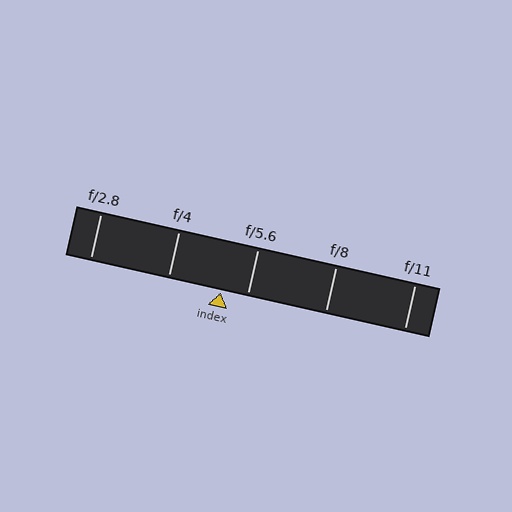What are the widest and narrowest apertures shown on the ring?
The widest aperture shown is f/2.8 and the narrowest is f/11.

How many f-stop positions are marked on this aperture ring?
There are 5 f-stop positions marked.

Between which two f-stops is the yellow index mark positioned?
The index mark is between f/4 and f/5.6.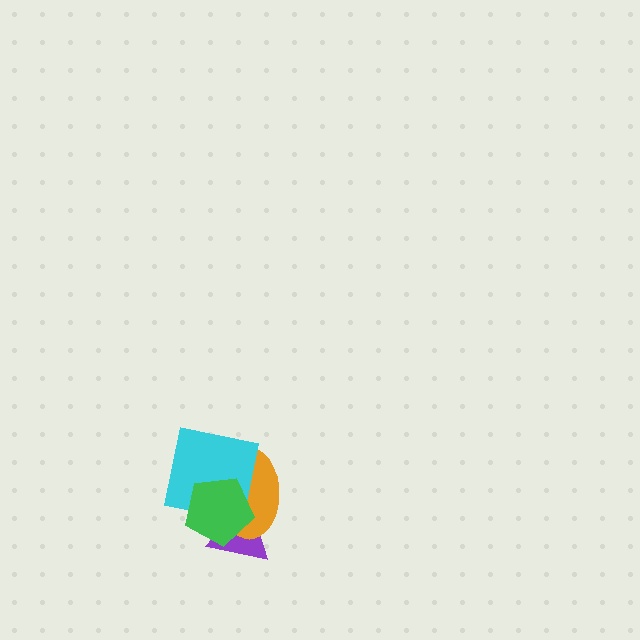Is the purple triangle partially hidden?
Yes, it is partially covered by another shape.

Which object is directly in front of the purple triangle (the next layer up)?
The orange ellipse is directly in front of the purple triangle.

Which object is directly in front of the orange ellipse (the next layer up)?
The cyan square is directly in front of the orange ellipse.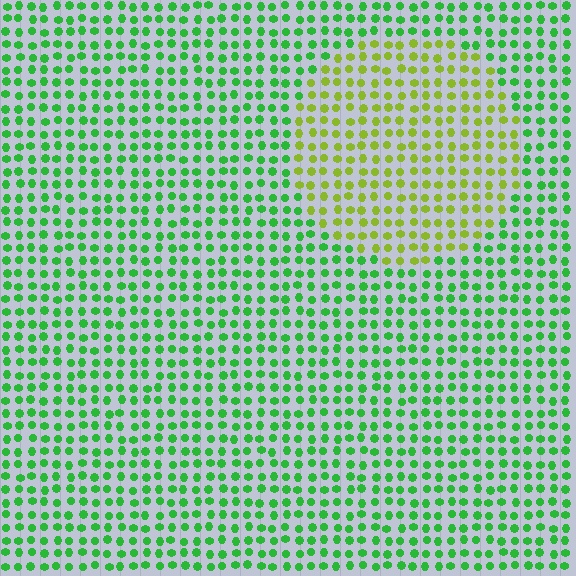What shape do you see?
I see a circle.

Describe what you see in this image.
The image is filled with small green elements in a uniform arrangement. A circle-shaped region is visible where the elements are tinted to a slightly different hue, forming a subtle color boundary.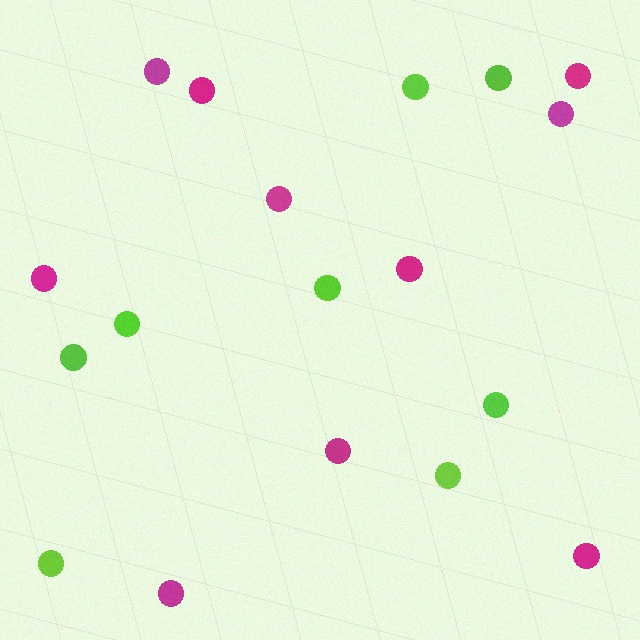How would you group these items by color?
There are 2 groups: one group of lime circles (8) and one group of magenta circles (10).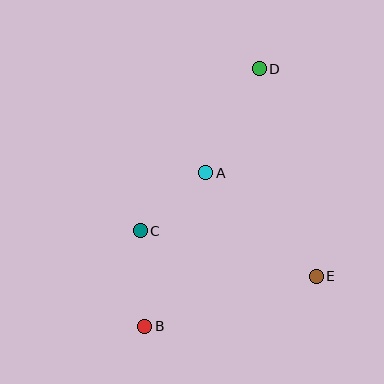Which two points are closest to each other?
Points A and C are closest to each other.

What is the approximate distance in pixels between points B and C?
The distance between B and C is approximately 96 pixels.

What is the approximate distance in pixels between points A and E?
The distance between A and E is approximately 151 pixels.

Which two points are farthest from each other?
Points B and D are farthest from each other.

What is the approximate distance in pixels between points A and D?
The distance between A and D is approximately 117 pixels.